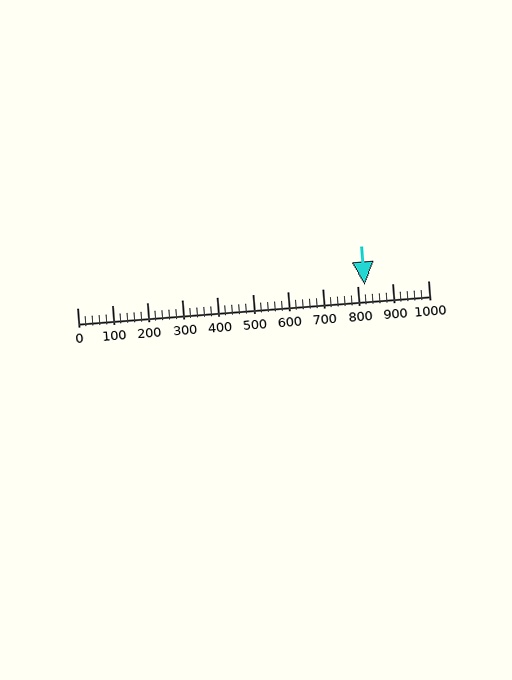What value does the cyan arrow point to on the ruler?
The cyan arrow points to approximately 820.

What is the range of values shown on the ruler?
The ruler shows values from 0 to 1000.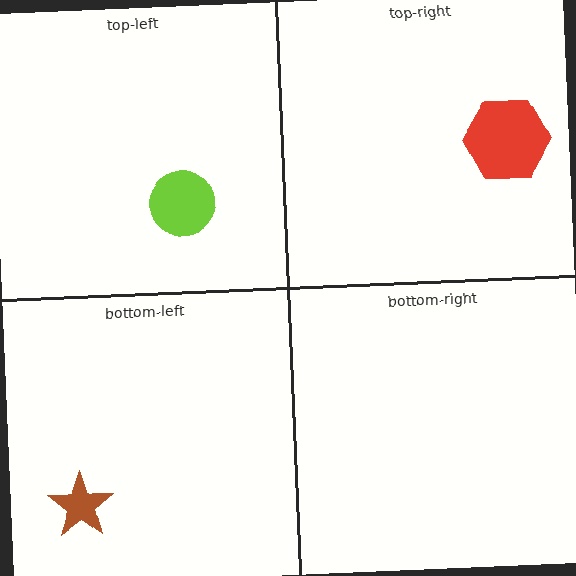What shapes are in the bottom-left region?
The brown star.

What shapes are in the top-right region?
The red hexagon.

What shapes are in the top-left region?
The lime circle.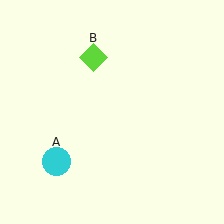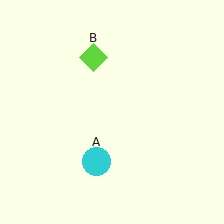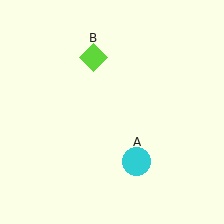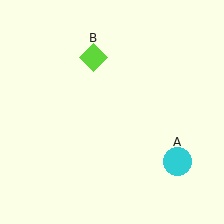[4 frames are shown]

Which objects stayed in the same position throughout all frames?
Lime diamond (object B) remained stationary.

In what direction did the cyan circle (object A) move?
The cyan circle (object A) moved right.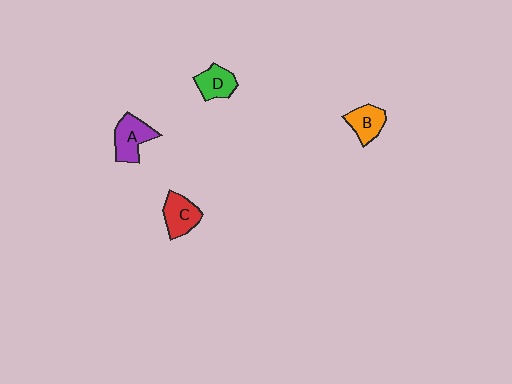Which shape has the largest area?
Shape A (purple).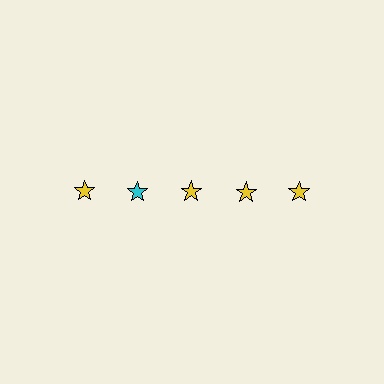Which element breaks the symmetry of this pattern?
The cyan star in the top row, second from left column breaks the symmetry. All other shapes are yellow stars.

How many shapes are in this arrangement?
There are 5 shapes arranged in a grid pattern.